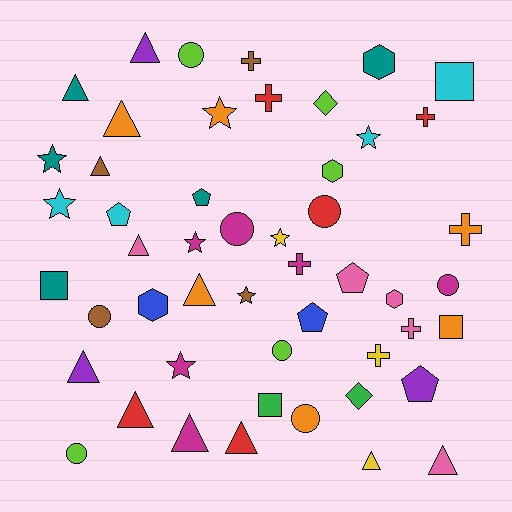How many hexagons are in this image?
There are 4 hexagons.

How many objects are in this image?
There are 50 objects.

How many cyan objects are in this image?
There are 4 cyan objects.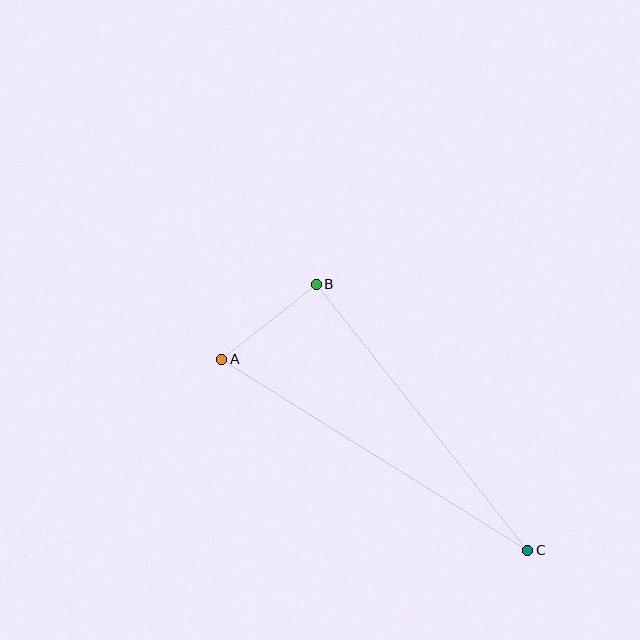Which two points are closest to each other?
Points A and B are closest to each other.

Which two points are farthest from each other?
Points A and C are farthest from each other.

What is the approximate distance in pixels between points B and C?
The distance between B and C is approximately 340 pixels.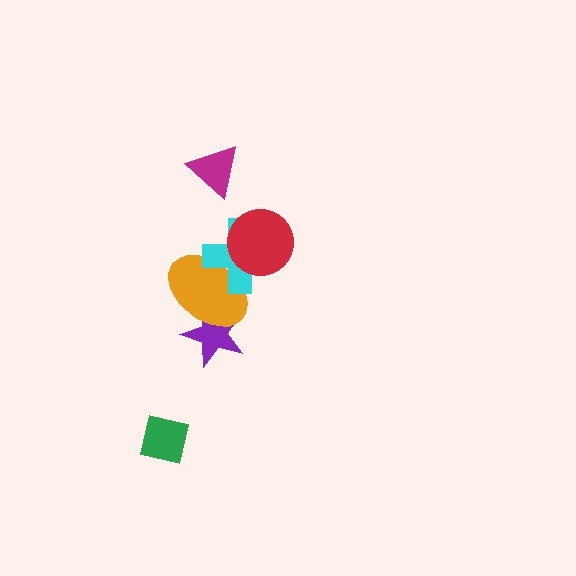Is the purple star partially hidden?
Yes, it is partially covered by another shape.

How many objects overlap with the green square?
0 objects overlap with the green square.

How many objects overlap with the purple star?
1 object overlaps with the purple star.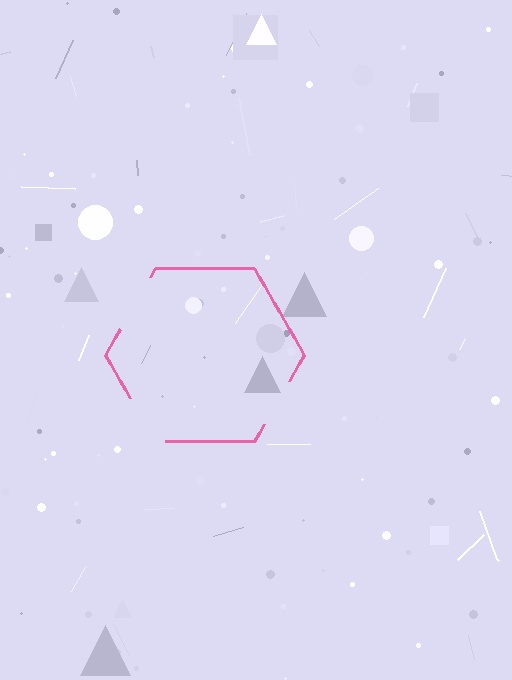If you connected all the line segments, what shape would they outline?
They would outline a hexagon.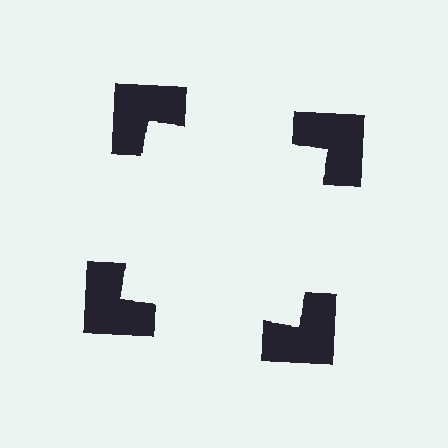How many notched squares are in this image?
There are 4 — one at each vertex of the illusory square.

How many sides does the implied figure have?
4 sides.